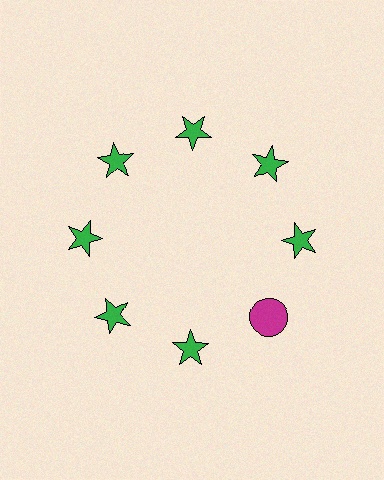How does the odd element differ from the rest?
It differs in both color (magenta instead of green) and shape (circle instead of star).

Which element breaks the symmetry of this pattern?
The magenta circle at roughly the 4 o'clock position breaks the symmetry. All other shapes are green stars.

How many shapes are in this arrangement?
There are 8 shapes arranged in a ring pattern.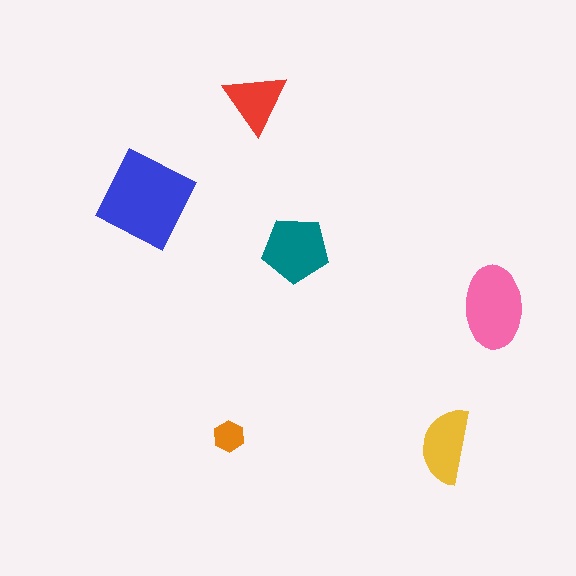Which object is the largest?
The blue diamond.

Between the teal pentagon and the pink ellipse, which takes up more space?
The pink ellipse.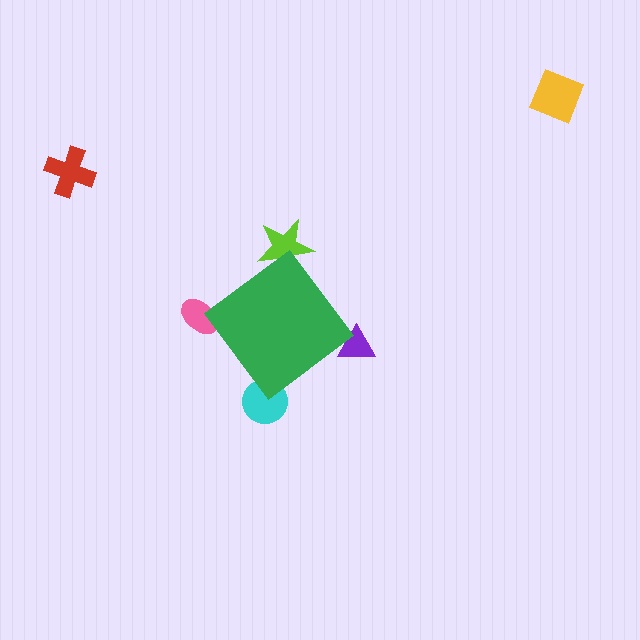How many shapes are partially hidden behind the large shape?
4 shapes are partially hidden.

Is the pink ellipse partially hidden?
Yes, the pink ellipse is partially hidden behind the green diamond.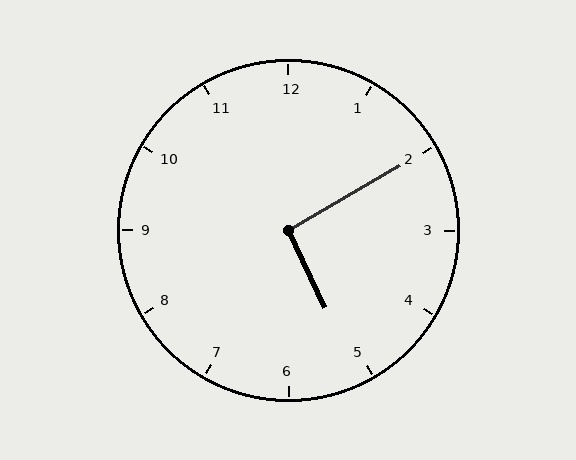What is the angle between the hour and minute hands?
Approximately 95 degrees.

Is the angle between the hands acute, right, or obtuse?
It is right.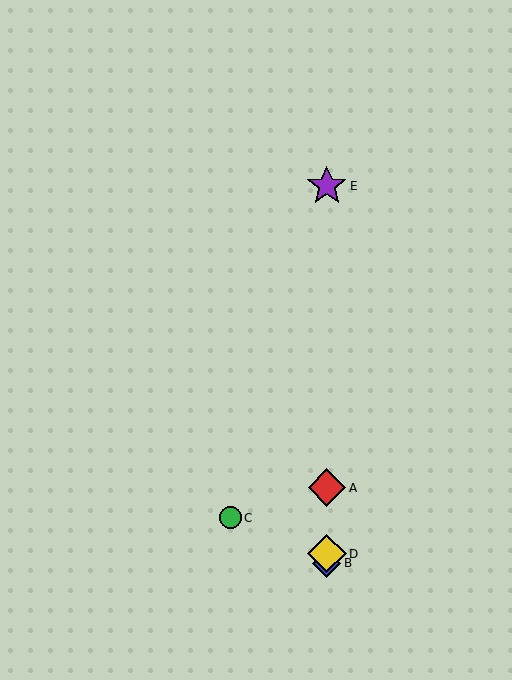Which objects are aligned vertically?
Objects A, B, D, E are aligned vertically.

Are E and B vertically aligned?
Yes, both are at x≈327.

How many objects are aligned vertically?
4 objects (A, B, D, E) are aligned vertically.